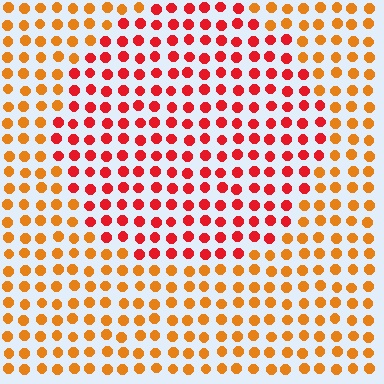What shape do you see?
I see a circle.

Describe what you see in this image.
The image is filled with small orange elements in a uniform arrangement. A circle-shaped region is visible where the elements are tinted to a slightly different hue, forming a subtle color boundary.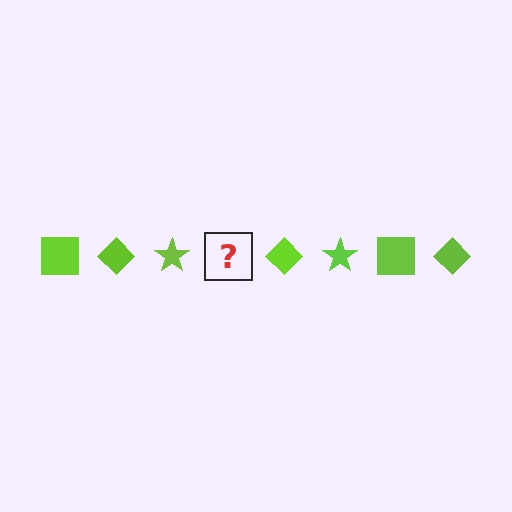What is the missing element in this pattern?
The missing element is a lime square.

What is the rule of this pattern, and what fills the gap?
The rule is that the pattern cycles through square, diamond, star shapes in lime. The gap should be filled with a lime square.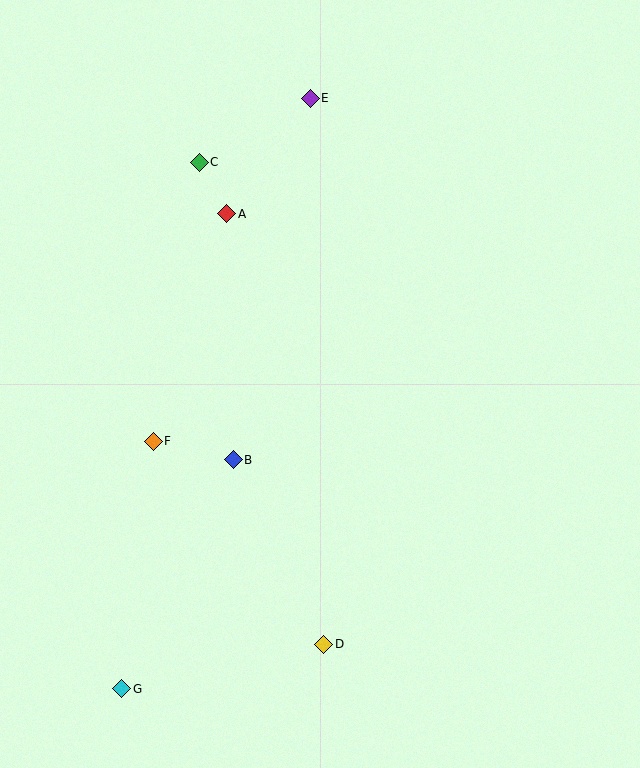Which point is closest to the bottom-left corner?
Point G is closest to the bottom-left corner.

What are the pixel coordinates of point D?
Point D is at (324, 644).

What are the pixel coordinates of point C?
Point C is at (199, 162).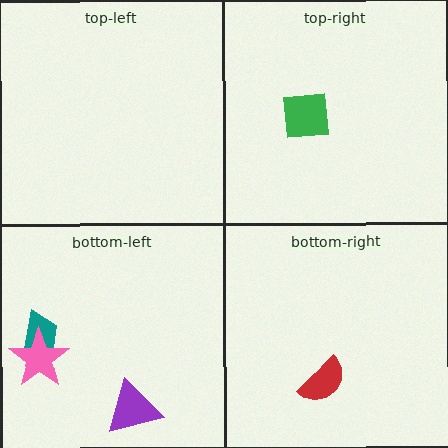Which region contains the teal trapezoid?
The bottom-left region.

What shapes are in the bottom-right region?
The red semicircle.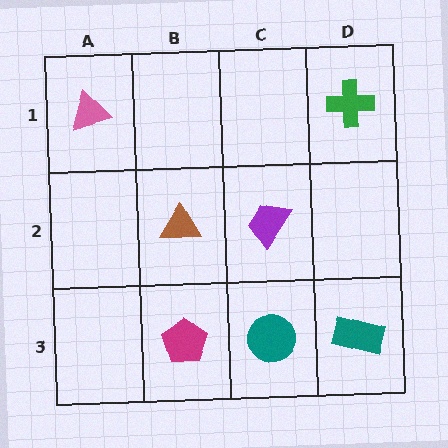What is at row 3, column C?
A teal circle.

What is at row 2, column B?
A brown triangle.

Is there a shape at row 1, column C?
No, that cell is empty.